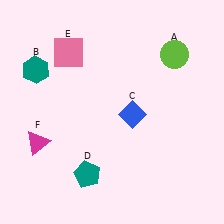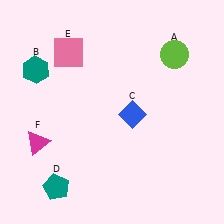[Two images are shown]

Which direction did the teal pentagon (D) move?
The teal pentagon (D) moved left.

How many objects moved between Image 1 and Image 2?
1 object moved between the two images.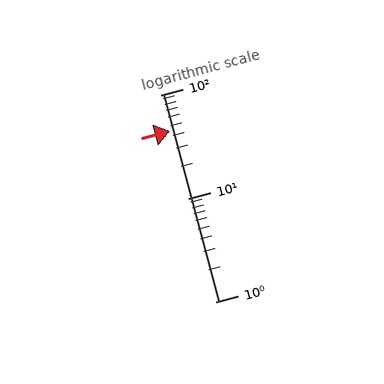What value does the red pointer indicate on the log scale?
The pointer indicates approximately 45.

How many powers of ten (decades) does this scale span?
The scale spans 2 decades, from 1 to 100.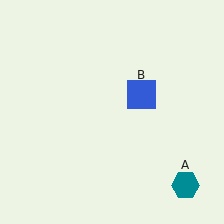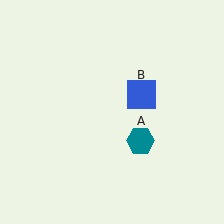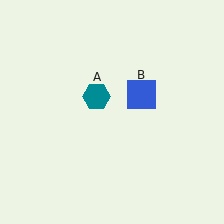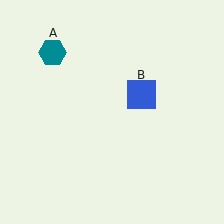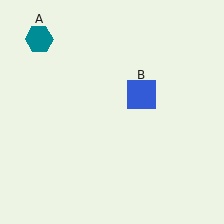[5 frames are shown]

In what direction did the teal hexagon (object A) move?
The teal hexagon (object A) moved up and to the left.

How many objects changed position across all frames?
1 object changed position: teal hexagon (object A).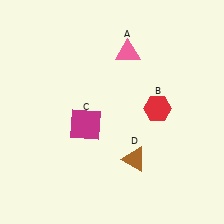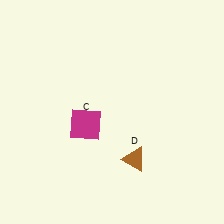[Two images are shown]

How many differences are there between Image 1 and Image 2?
There are 2 differences between the two images.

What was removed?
The pink triangle (A), the red hexagon (B) were removed in Image 2.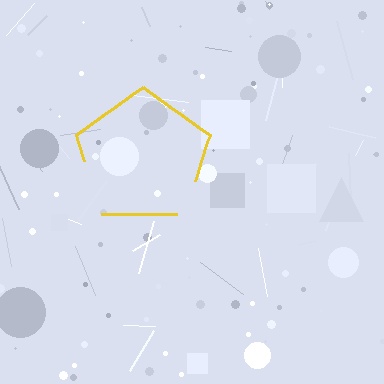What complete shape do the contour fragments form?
The contour fragments form a pentagon.